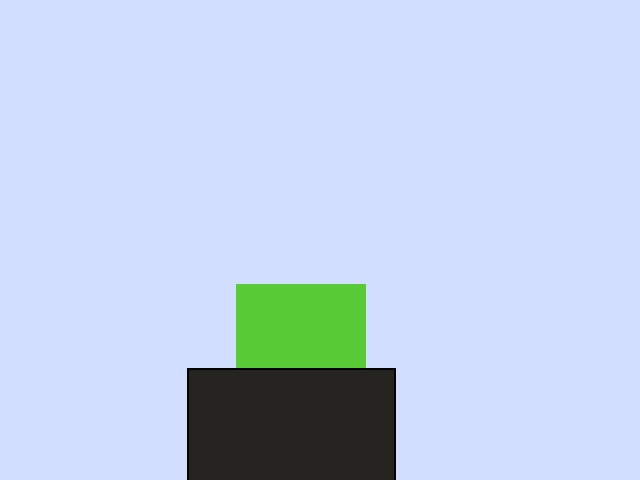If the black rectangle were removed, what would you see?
You would see the complete lime square.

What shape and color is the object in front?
The object in front is a black rectangle.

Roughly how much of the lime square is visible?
About half of it is visible (roughly 65%).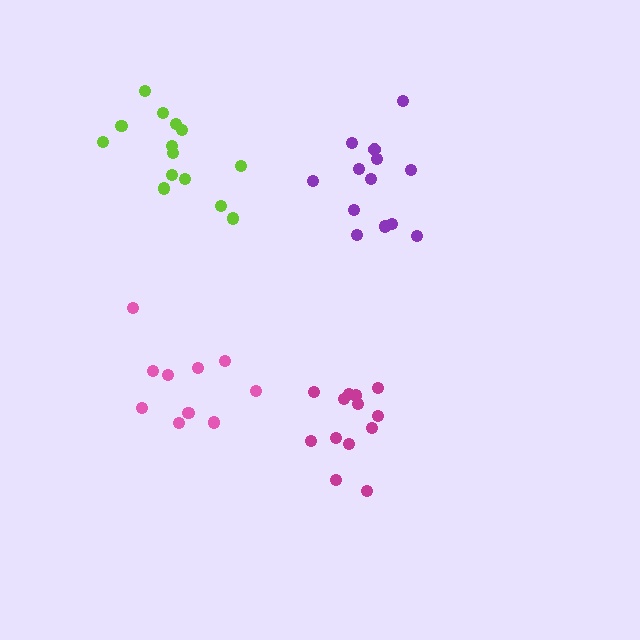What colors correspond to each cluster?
The clusters are colored: lime, purple, magenta, pink.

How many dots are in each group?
Group 1: 14 dots, Group 2: 13 dots, Group 3: 13 dots, Group 4: 10 dots (50 total).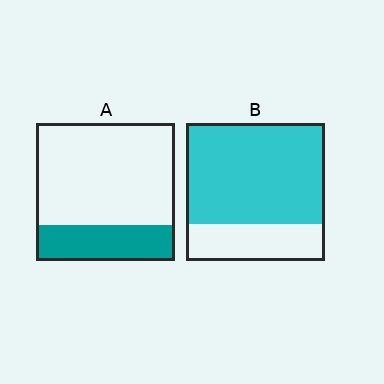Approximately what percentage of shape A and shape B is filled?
A is approximately 25% and B is approximately 75%.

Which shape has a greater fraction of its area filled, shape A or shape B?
Shape B.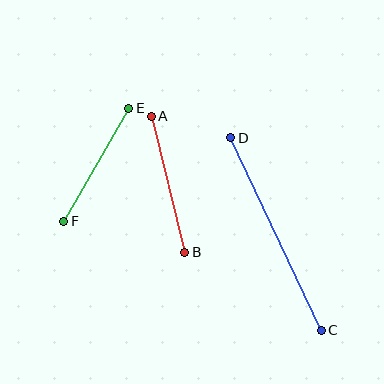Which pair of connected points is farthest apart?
Points C and D are farthest apart.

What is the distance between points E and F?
The distance is approximately 130 pixels.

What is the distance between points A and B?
The distance is approximately 140 pixels.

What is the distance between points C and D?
The distance is approximately 212 pixels.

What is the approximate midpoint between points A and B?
The midpoint is at approximately (168, 184) pixels.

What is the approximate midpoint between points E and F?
The midpoint is at approximately (96, 165) pixels.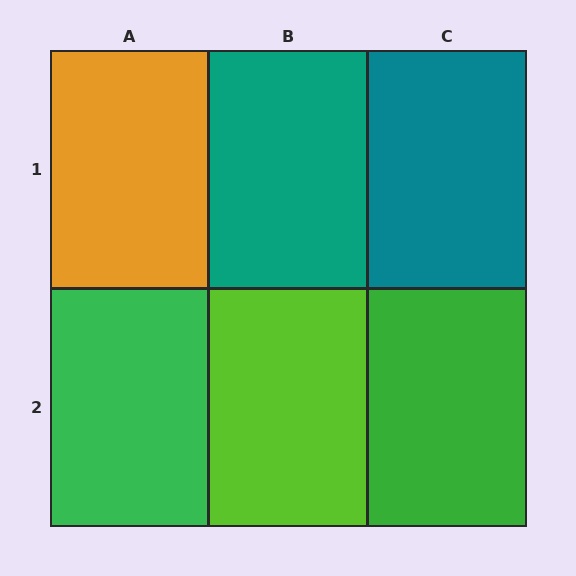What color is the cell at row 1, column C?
Teal.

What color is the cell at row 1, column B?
Teal.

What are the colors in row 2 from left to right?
Green, lime, green.